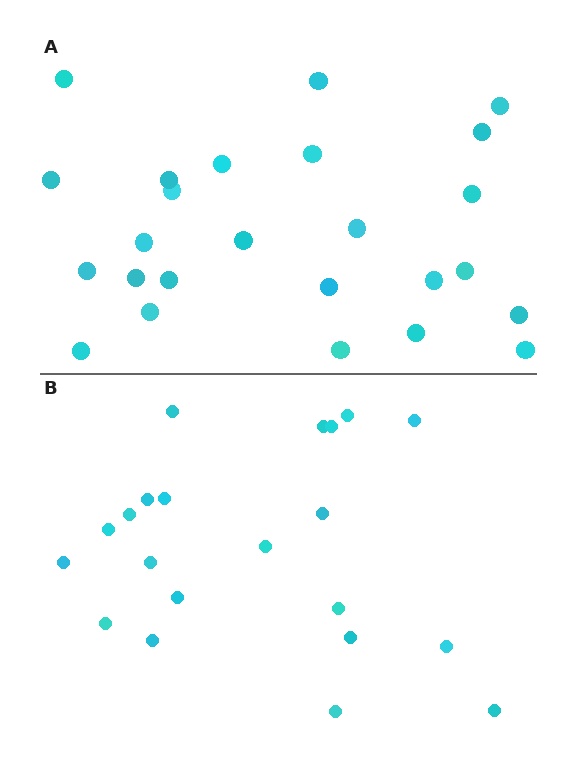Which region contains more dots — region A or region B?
Region A (the top region) has more dots.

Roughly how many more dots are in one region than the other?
Region A has about 4 more dots than region B.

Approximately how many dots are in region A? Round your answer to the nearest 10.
About 20 dots. (The exact count is 25, which rounds to 20.)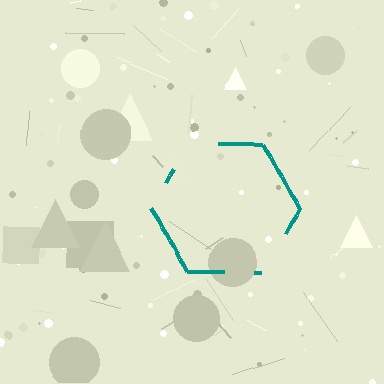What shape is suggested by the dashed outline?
The dashed outline suggests a hexagon.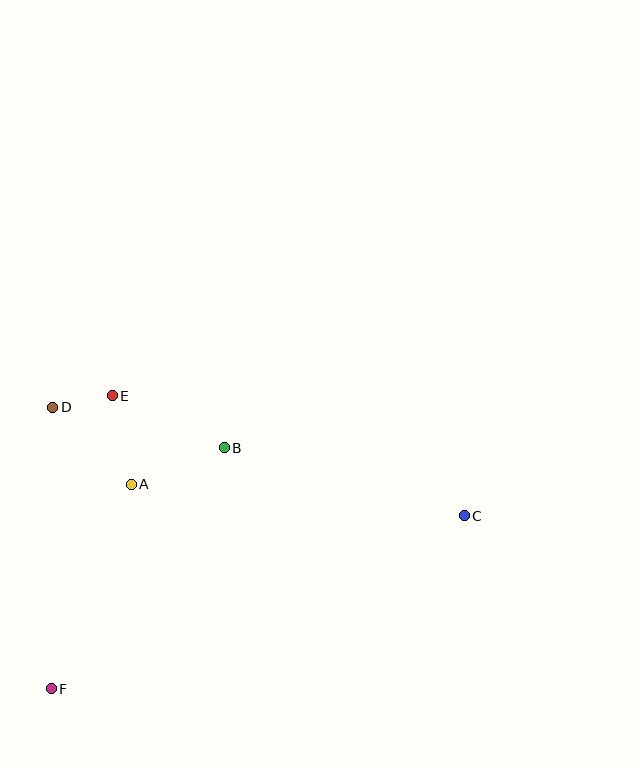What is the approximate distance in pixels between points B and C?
The distance between B and C is approximately 249 pixels.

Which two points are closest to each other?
Points D and E are closest to each other.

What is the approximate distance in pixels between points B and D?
The distance between B and D is approximately 176 pixels.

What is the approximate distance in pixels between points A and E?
The distance between A and E is approximately 90 pixels.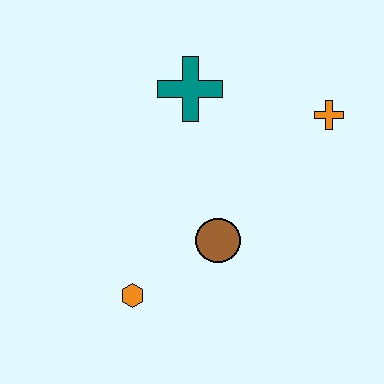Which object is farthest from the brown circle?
The orange cross is farthest from the brown circle.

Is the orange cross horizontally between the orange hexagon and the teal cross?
No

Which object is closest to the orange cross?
The teal cross is closest to the orange cross.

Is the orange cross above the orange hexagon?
Yes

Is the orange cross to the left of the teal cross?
No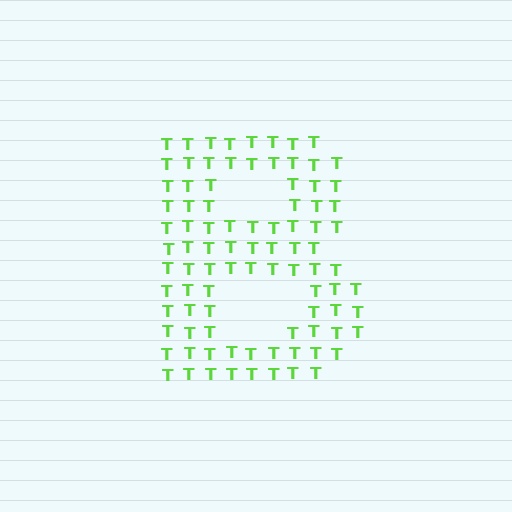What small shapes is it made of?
It is made of small letter T's.